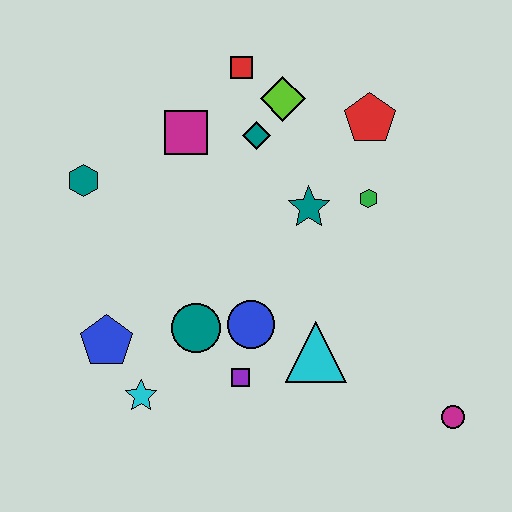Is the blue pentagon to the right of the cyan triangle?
No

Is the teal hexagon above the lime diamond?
No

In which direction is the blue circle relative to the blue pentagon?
The blue circle is to the right of the blue pentagon.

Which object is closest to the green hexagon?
The teal star is closest to the green hexagon.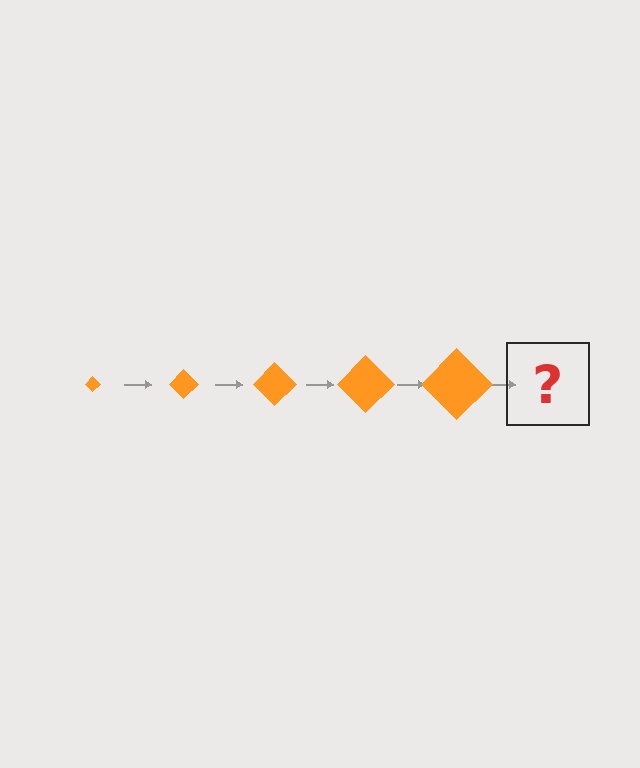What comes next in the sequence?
The next element should be an orange diamond, larger than the previous one.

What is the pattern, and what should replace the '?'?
The pattern is that the diamond gets progressively larger each step. The '?' should be an orange diamond, larger than the previous one.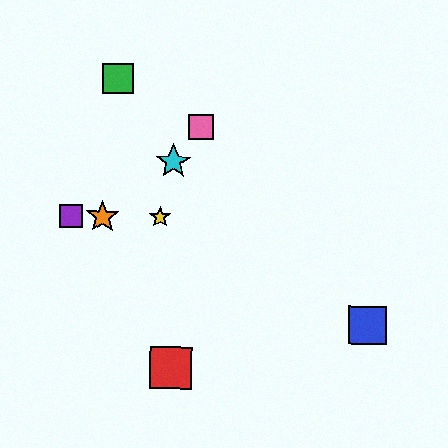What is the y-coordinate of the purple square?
The purple square is at y≈216.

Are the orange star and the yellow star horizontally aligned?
Yes, both are at y≈217.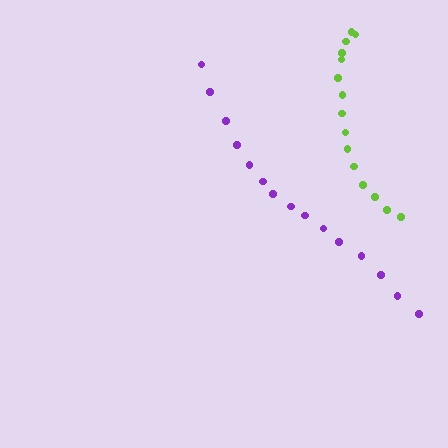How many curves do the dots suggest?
There are 2 distinct paths.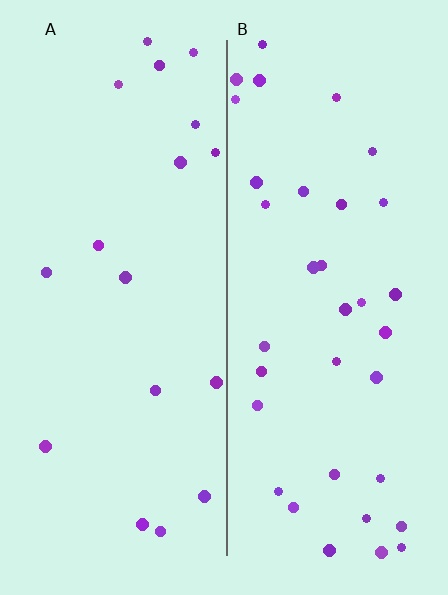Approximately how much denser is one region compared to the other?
Approximately 2.0× — region B over region A.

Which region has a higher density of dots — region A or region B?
B (the right).